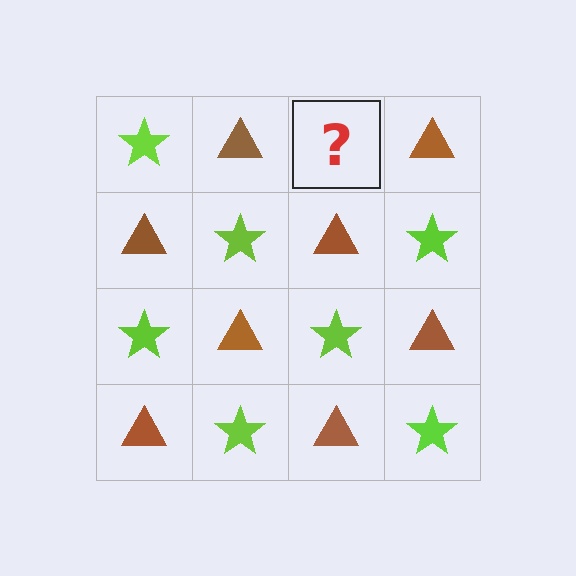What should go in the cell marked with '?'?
The missing cell should contain a lime star.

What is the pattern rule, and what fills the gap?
The rule is that it alternates lime star and brown triangle in a checkerboard pattern. The gap should be filled with a lime star.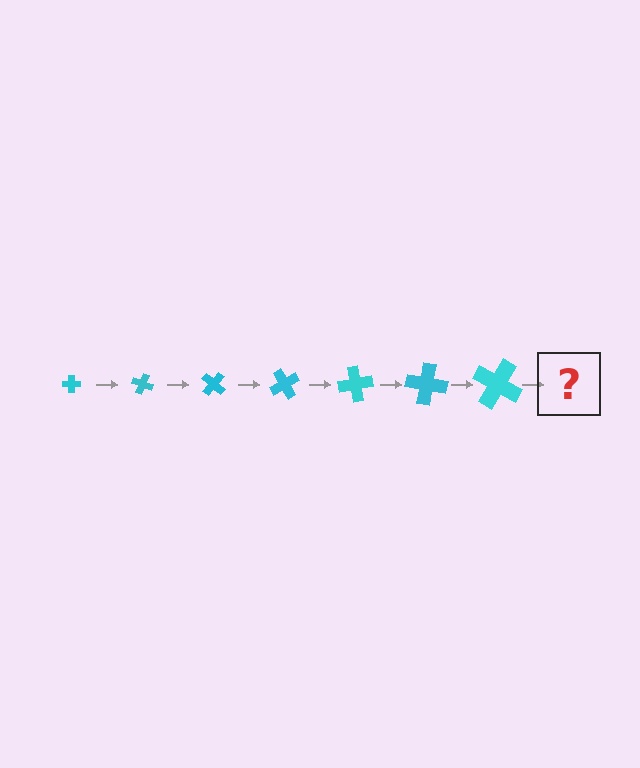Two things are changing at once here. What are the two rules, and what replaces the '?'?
The two rules are that the cross grows larger each step and it rotates 20 degrees each step. The '?' should be a cross, larger than the previous one and rotated 140 degrees from the start.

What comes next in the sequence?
The next element should be a cross, larger than the previous one and rotated 140 degrees from the start.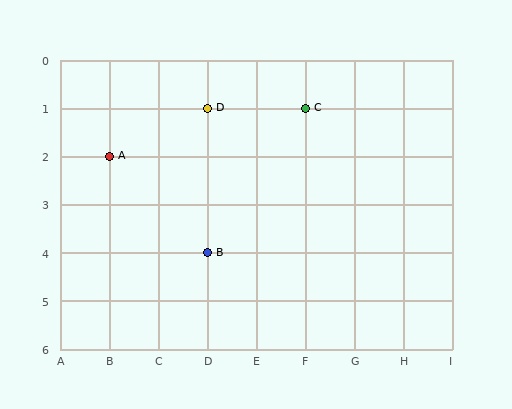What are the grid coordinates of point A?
Point A is at grid coordinates (B, 2).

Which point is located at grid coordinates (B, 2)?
Point A is at (B, 2).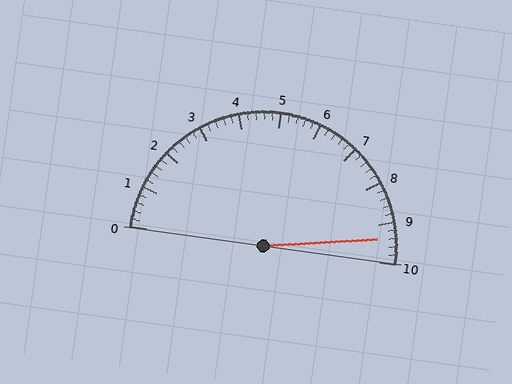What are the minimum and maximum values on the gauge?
The gauge ranges from 0 to 10.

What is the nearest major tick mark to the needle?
The nearest major tick mark is 9.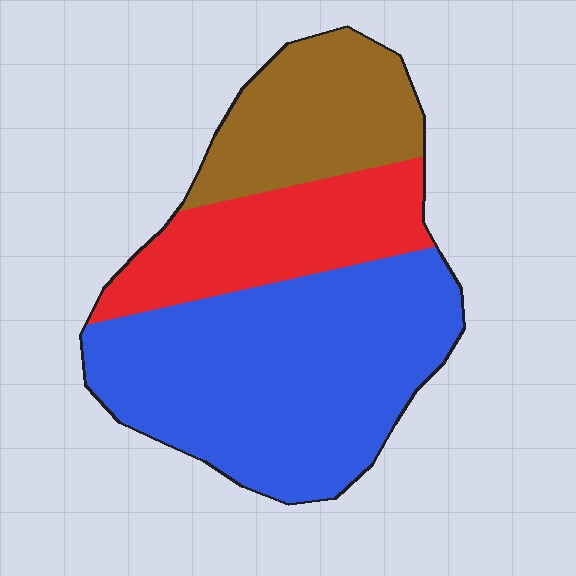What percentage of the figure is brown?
Brown covers about 25% of the figure.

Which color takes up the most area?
Blue, at roughly 55%.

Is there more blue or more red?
Blue.